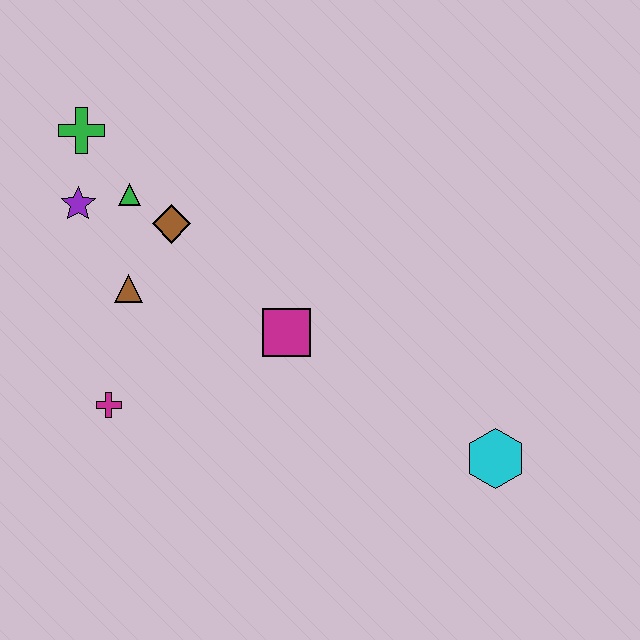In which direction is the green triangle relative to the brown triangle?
The green triangle is above the brown triangle.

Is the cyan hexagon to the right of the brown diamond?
Yes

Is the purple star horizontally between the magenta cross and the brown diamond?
No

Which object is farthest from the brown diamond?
The cyan hexagon is farthest from the brown diamond.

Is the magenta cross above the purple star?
No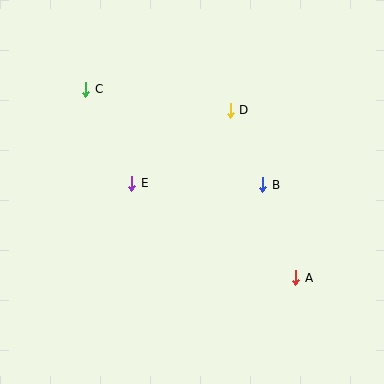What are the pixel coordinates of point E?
Point E is at (132, 183).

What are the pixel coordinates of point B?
Point B is at (263, 185).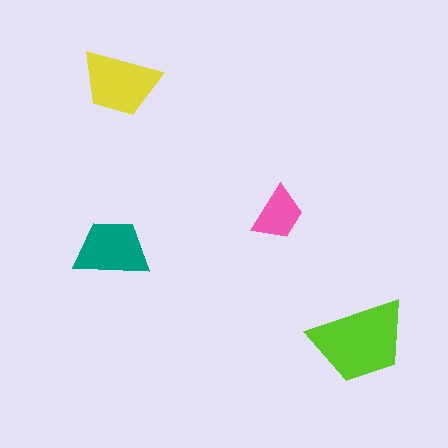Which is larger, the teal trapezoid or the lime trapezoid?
The lime one.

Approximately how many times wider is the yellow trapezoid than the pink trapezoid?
About 1.5 times wider.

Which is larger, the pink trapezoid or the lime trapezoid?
The lime one.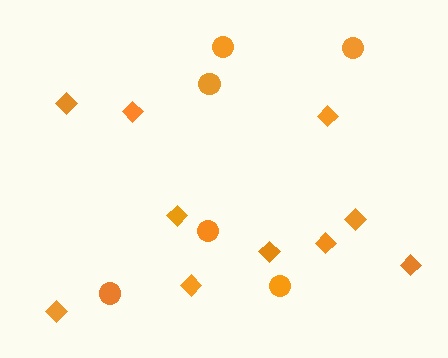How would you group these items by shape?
There are 2 groups: one group of circles (6) and one group of diamonds (10).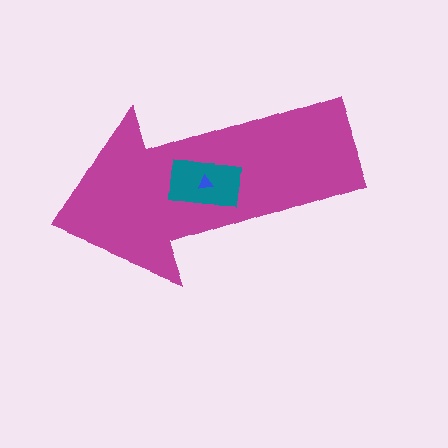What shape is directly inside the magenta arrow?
The teal rectangle.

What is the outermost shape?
The magenta arrow.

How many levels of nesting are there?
3.